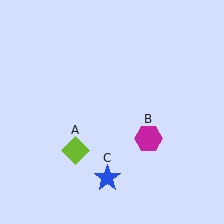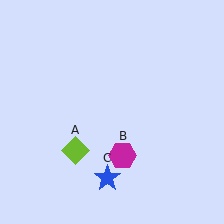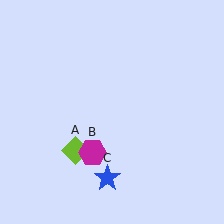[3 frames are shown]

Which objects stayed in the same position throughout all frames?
Lime diamond (object A) and blue star (object C) remained stationary.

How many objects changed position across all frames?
1 object changed position: magenta hexagon (object B).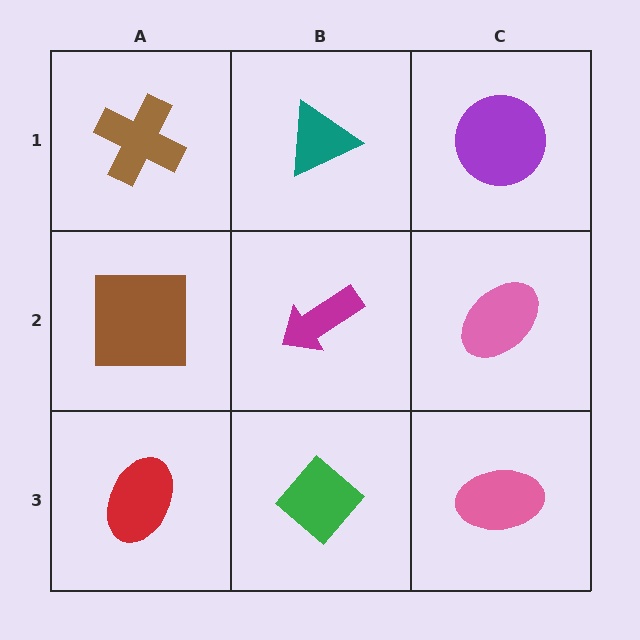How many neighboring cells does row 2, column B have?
4.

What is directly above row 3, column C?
A pink ellipse.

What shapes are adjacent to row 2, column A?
A brown cross (row 1, column A), a red ellipse (row 3, column A), a magenta arrow (row 2, column B).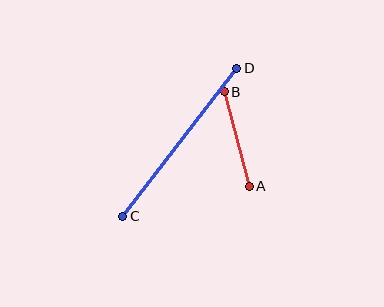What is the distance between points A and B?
The distance is approximately 98 pixels.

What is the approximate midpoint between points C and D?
The midpoint is at approximately (180, 142) pixels.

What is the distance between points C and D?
The distance is approximately 187 pixels.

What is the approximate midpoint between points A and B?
The midpoint is at approximately (237, 139) pixels.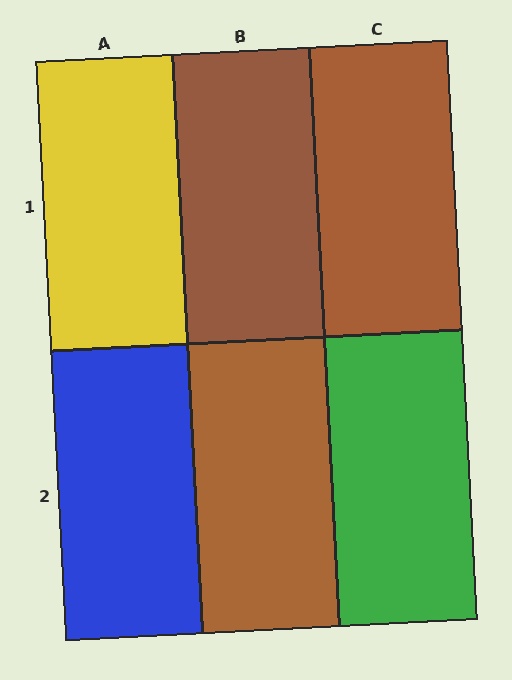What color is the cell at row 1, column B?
Brown.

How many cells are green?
1 cell is green.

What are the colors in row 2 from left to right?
Blue, brown, green.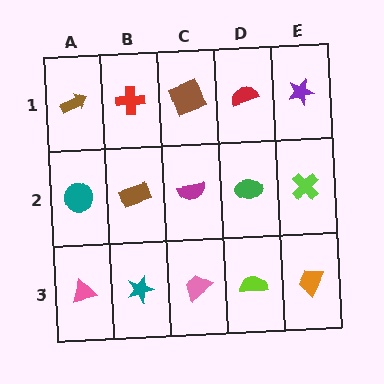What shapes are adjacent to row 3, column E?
A lime cross (row 2, column E), a lime semicircle (row 3, column D).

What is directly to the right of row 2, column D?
A lime cross.